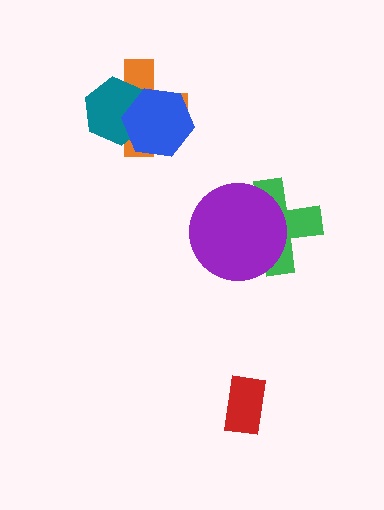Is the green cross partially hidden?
Yes, it is partially covered by another shape.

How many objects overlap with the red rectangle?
0 objects overlap with the red rectangle.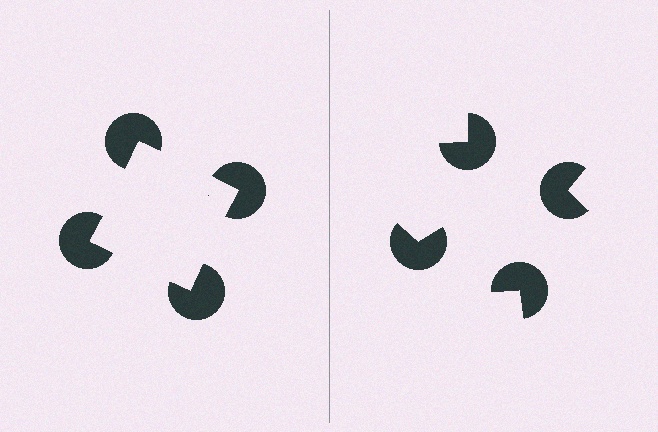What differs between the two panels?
The pac-man discs are positioned identically on both sides; only the wedge orientations differ. On the left they align to a square; on the right they are misaligned.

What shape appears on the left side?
An illusory square.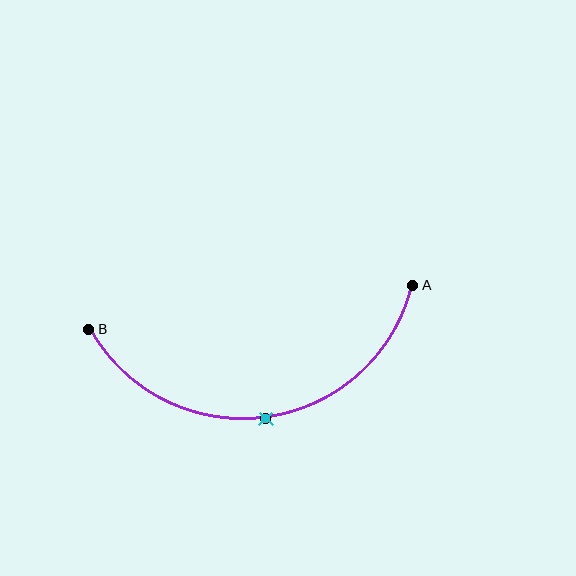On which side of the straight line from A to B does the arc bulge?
The arc bulges below the straight line connecting A and B.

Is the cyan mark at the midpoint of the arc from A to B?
Yes. The cyan mark lies on the arc at equal arc-length from both A and B — it is the arc midpoint.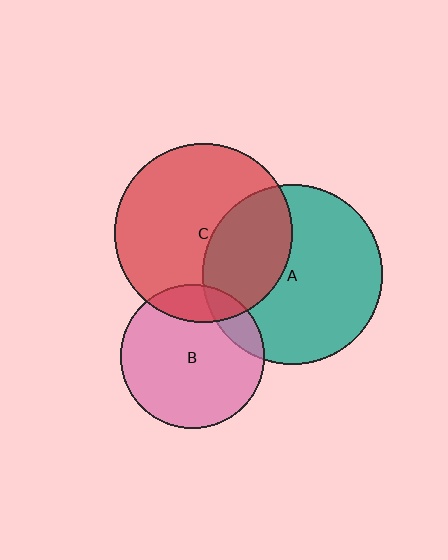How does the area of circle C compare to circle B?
Approximately 1.5 times.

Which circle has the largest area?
Circle A (teal).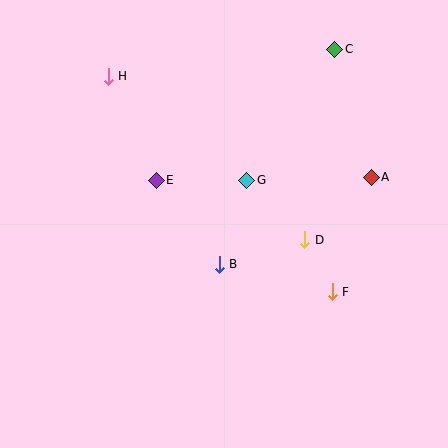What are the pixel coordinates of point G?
Point G is at (247, 180).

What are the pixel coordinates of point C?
Point C is at (335, 49).